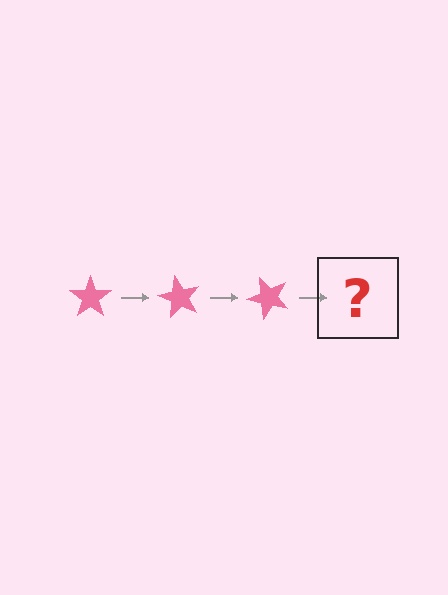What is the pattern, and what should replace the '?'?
The pattern is that the star rotates 60 degrees each step. The '?' should be a pink star rotated 180 degrees.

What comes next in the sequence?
The next element should be a pink star rotated 180 degrees.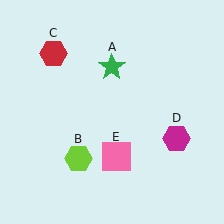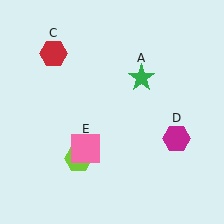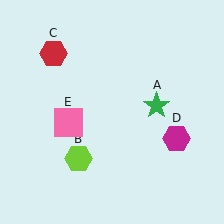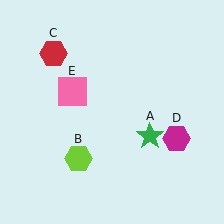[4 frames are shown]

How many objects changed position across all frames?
2 objects changed position: green star (object A), pink square (object E).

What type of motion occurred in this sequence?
The green star (object A), pink square (object E) rotated clockwise around the center of the scene.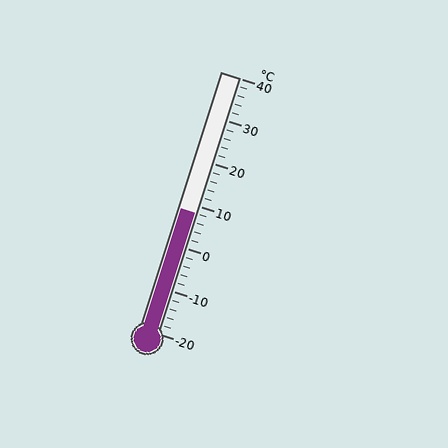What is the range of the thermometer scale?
The thermometer scale ranges from -20°C to 40°C.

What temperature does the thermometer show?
The thermometer shows approximately 8°C.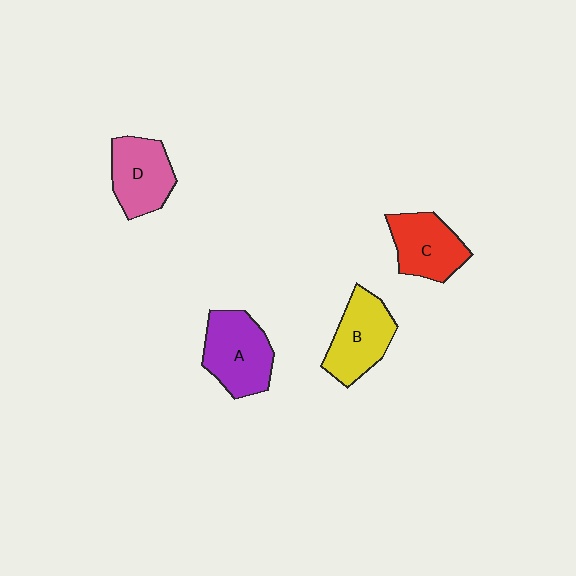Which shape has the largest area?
Shape A (purple).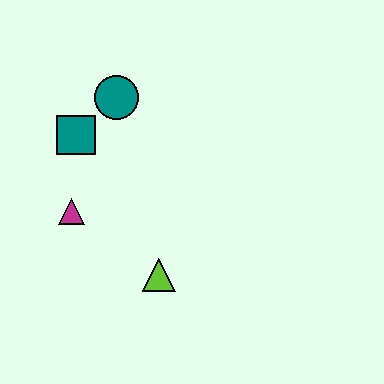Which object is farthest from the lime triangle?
The teal circle is farthest from the lime triangle.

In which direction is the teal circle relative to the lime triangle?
The teal circle is above the lime triangle.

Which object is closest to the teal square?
The teal circle is closest to the teal square.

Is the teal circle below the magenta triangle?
No